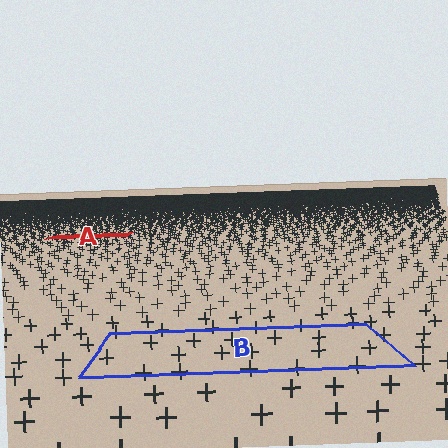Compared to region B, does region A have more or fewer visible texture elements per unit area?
Region A has more texture elements per unit area — they are packed more densely because it is farther away.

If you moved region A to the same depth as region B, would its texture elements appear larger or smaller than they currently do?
They would appear larger. At a closer depth, the same texture elements are projected at a bigger on-screen size.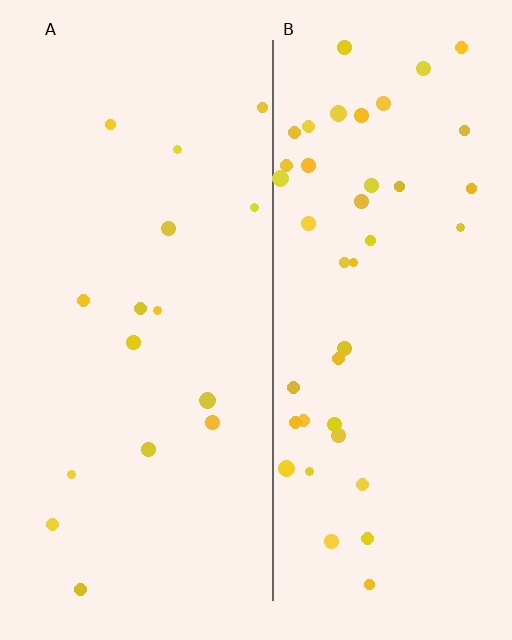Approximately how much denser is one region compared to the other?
Approximately 2.7× — region B over region A.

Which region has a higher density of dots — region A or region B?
B (the right).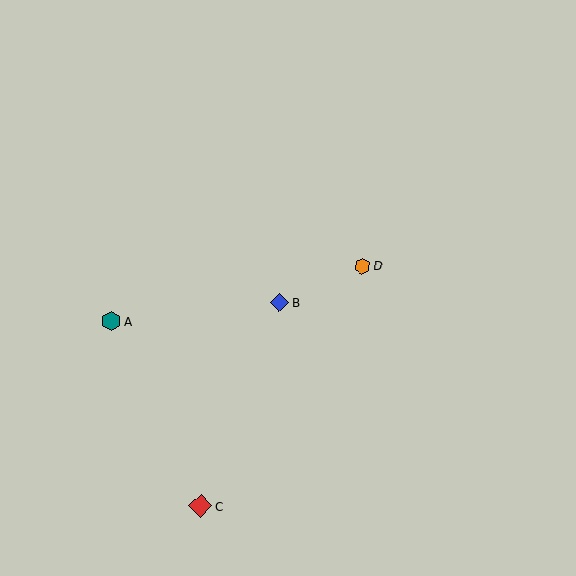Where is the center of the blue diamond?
The center of the blue diamond is at (279, 303).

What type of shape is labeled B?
Shape B is a blue diamond.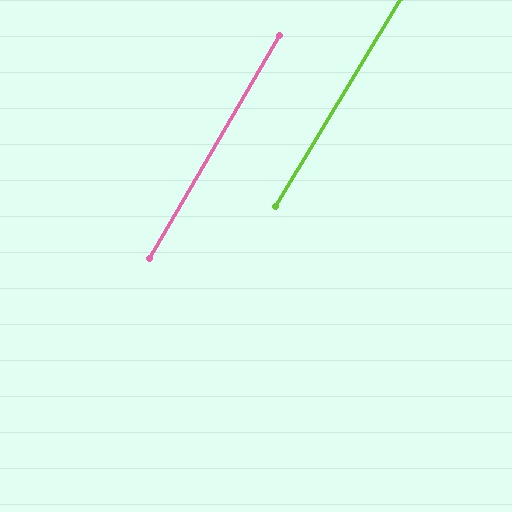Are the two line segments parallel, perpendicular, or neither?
Parallel — their directions differ by only 0.5°.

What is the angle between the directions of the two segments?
Approximately 0 degrees.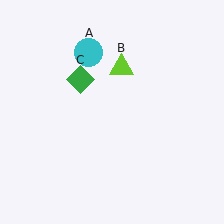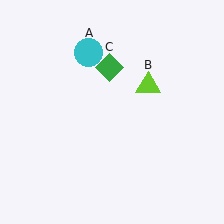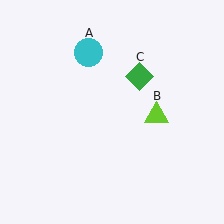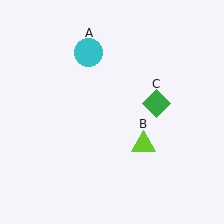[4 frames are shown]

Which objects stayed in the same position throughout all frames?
Cyan circle (object A) remained stationary.